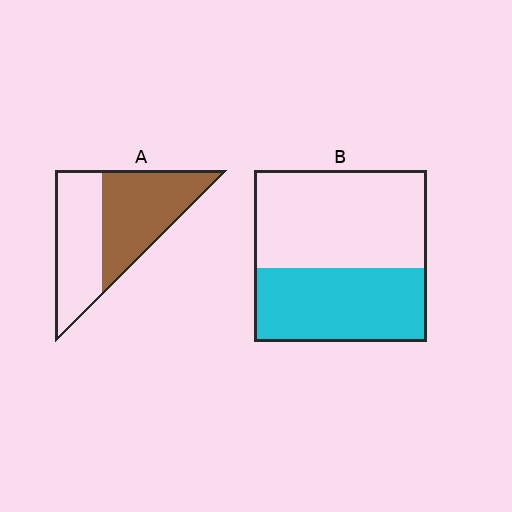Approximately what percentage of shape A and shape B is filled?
A is approximately 55% and B is approximately 45%.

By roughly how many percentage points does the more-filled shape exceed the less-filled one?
By roughly 10 percentage points (A over B).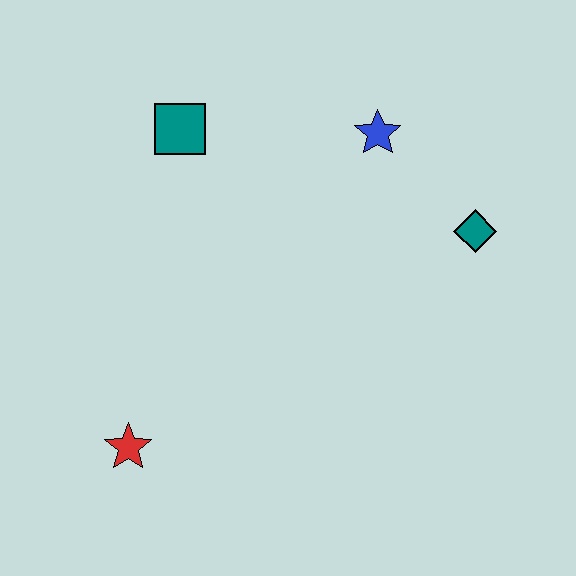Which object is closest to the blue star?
The teal diamond is closest to the blue star.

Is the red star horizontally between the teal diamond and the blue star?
No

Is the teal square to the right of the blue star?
No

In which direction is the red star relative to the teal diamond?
The red star is to the left of the teal diamond.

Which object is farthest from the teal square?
The red star is farthest from the teal square.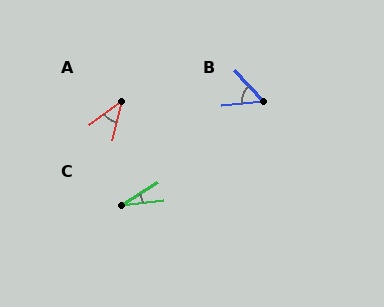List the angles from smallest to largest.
C (26°), A (40°), B (53°).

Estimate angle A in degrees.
Approximately 40 degrees.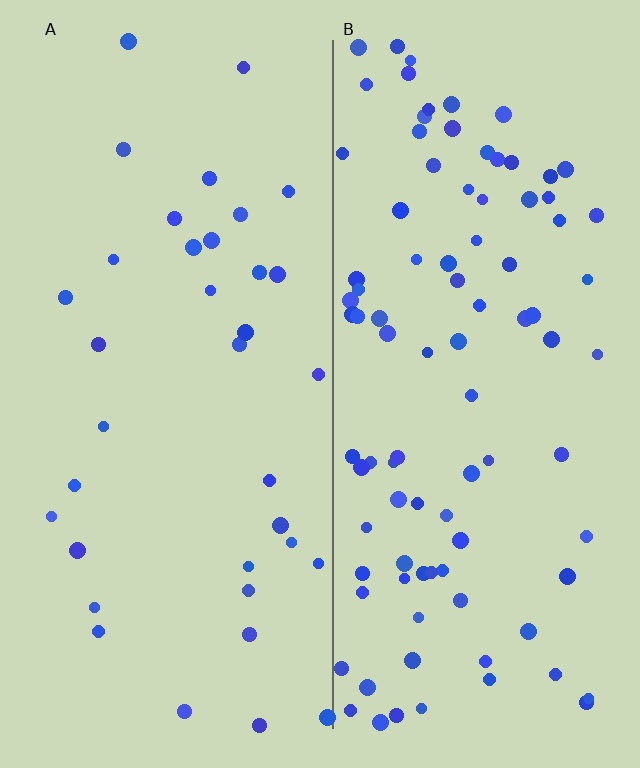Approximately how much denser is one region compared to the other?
Approximately 2.7× — region B over region A.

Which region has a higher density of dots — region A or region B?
B (the right).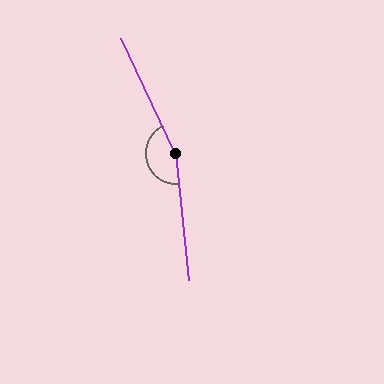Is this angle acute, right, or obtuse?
It is obtuse.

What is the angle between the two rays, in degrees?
Approximately 160 degrees.